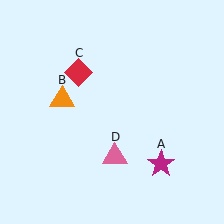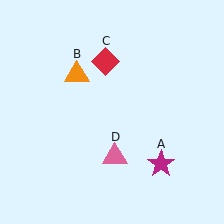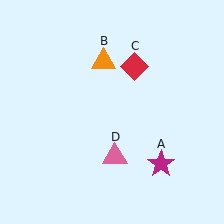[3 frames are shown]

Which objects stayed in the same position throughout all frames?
Magenta star (object A) and pink triangle (object D) remained stationary.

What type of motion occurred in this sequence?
The orange triangle (object B), red diamond (object C) rotated clockwise around the center of the scene.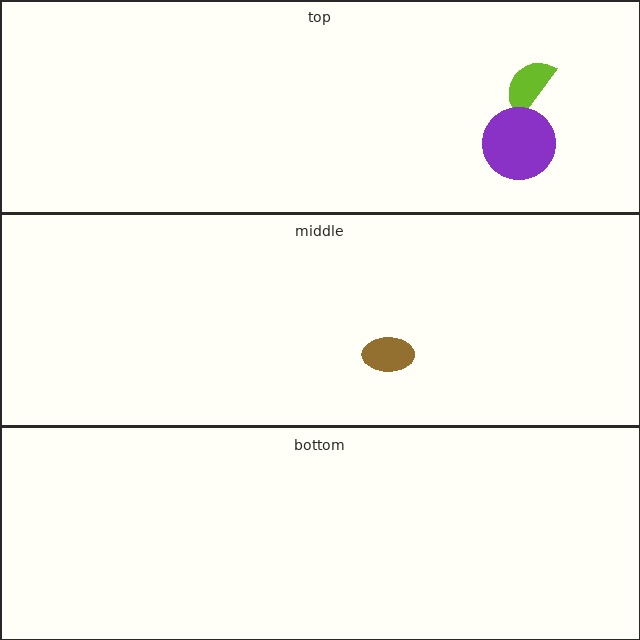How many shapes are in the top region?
2.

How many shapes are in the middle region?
1.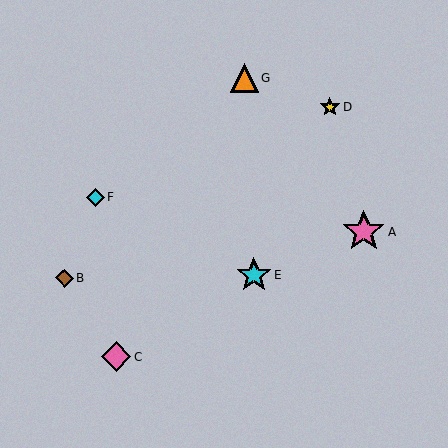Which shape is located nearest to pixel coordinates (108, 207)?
The cyan diamond (labeled F) at (95, 197) is nearest to that location.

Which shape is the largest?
The pink star (labeled A) is the largest.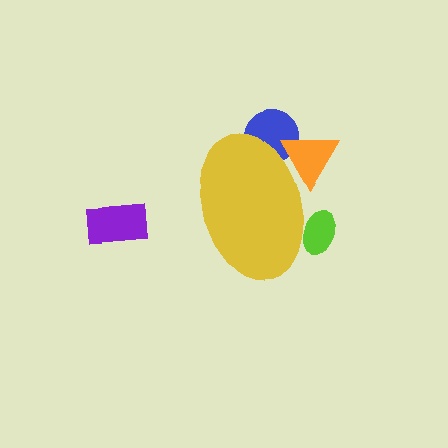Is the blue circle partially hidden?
Yes, the blue circle is partially hidden behind the yellow ellipse.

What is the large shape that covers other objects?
A yellow ellipse.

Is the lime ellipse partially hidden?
Yes, the lime ellipse is partially hidden behind the yellow ellipse.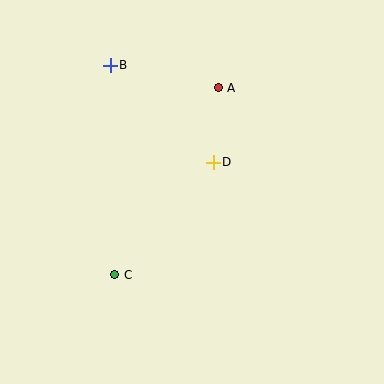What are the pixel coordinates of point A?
Point A is at (218, 88).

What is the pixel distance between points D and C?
The distance between D and C is 149 pixels.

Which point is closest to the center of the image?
Point D at (213, 162) is closest to the center.